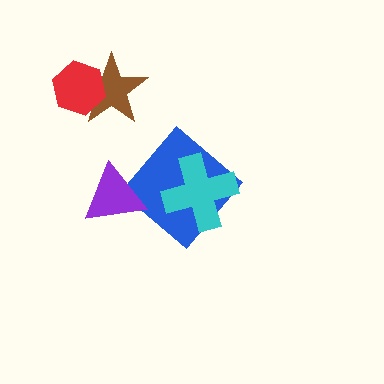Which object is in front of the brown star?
The red hexagon is in front of the brown star.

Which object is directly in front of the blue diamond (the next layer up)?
The purple triangle is directly in front of the blue diamond.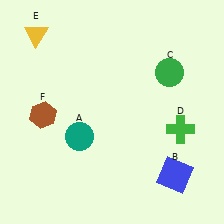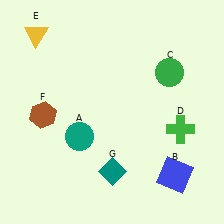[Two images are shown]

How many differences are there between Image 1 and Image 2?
There is 1 difference between the two images.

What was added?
A teal diamond (G) was added in Image 2.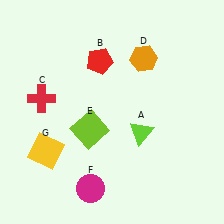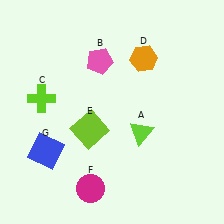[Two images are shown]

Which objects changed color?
B changed from red to pink. C changed from red to lime. G changed from yellow to blue.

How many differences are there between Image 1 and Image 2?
There are 3 differences between the two images.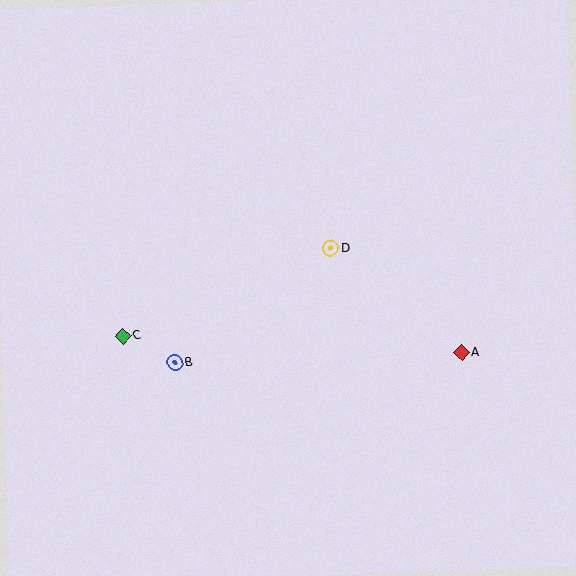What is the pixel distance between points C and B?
The distance between C and B is 59 pixels.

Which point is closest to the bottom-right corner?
Point A is closest to the bottom-right corner.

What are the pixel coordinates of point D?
Point D is at (330, 248).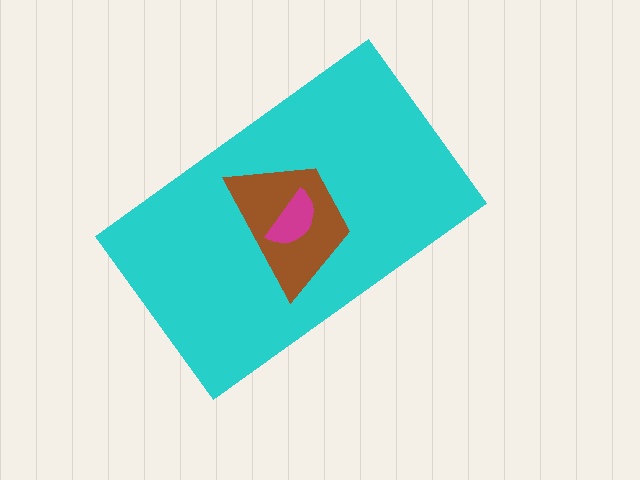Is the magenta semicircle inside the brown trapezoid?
Yes.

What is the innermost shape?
The magenta semicircle.